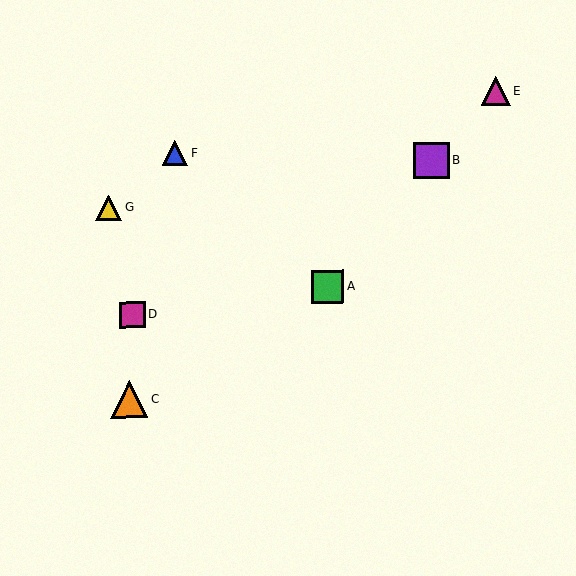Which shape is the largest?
The orange triangle (labeled C) is the largest.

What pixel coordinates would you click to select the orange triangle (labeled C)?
Click at (129, 399) to select the orange triangle C.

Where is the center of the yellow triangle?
The center of the yellow triangle is at (109, 208).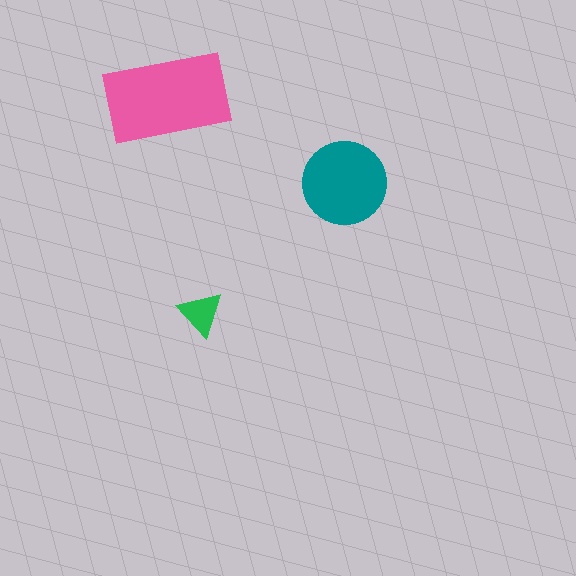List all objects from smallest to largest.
The green triangle, the teal circle, the pink rectangle.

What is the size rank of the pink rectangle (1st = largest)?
1st.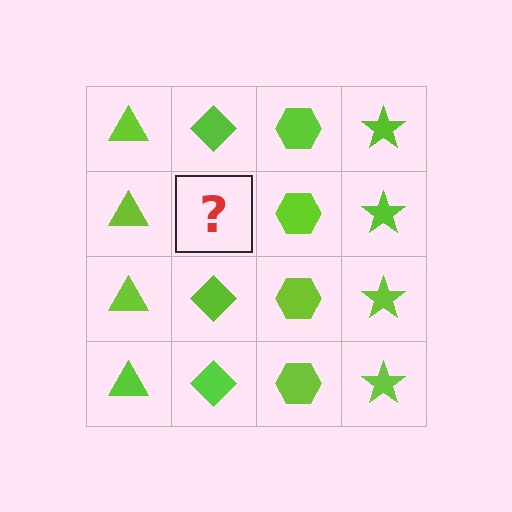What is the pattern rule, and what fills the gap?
The rule is that each column has a consistent shape. The gap should be filled with a lime diamond.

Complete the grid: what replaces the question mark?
The question mark should be replaced with a lime diamond.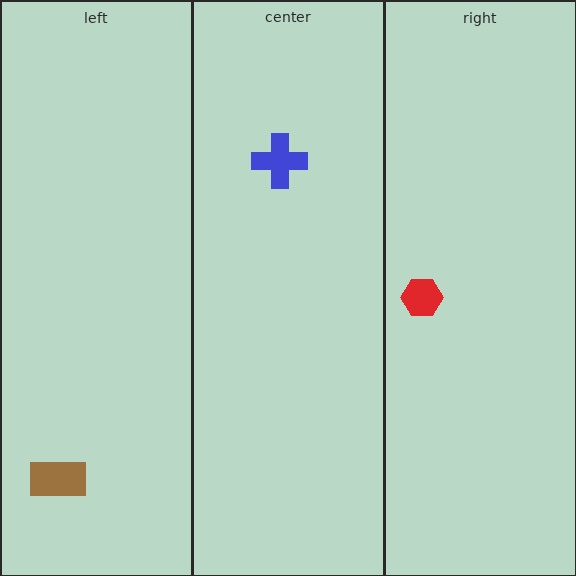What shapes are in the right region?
The red hexagon.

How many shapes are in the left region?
1.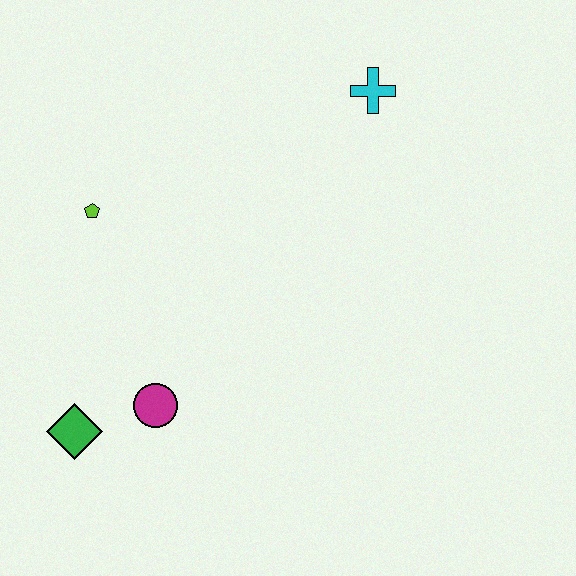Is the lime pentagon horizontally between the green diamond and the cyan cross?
Yes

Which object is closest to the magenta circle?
The green diamond is closest to the magenta circle.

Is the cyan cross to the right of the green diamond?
Yes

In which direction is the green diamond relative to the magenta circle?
The green diamond is to the left of the magenta circle.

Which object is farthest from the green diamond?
The cyan cross is farthest from the green diamond.